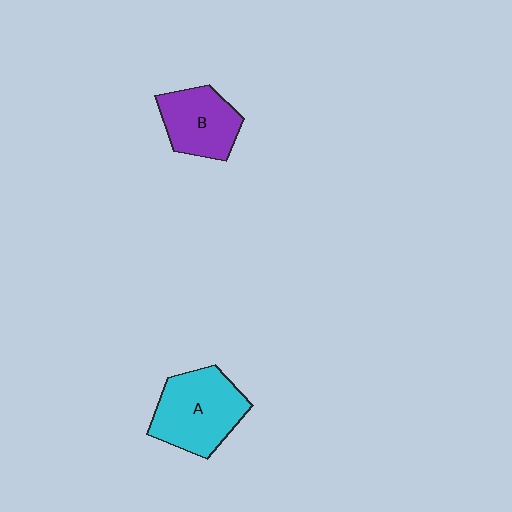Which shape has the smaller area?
Shape B (purple).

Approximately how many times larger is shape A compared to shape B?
Approximately 1.3 times.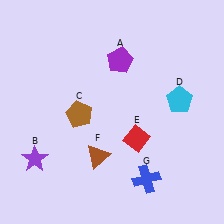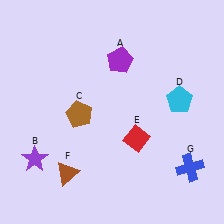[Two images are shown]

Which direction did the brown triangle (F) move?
The brown triangle (F) moved left.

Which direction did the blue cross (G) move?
The blue cross (G) moved right.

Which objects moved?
The objects that moved are: the brown triangle (F), the blue cross (G).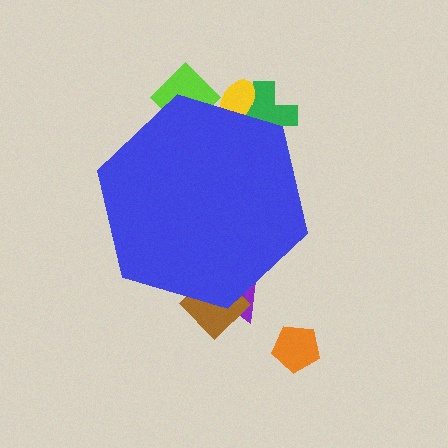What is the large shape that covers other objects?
A blue hexagon.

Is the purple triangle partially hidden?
Yes, the purple triangle is partially hidden behind the blue hexagon.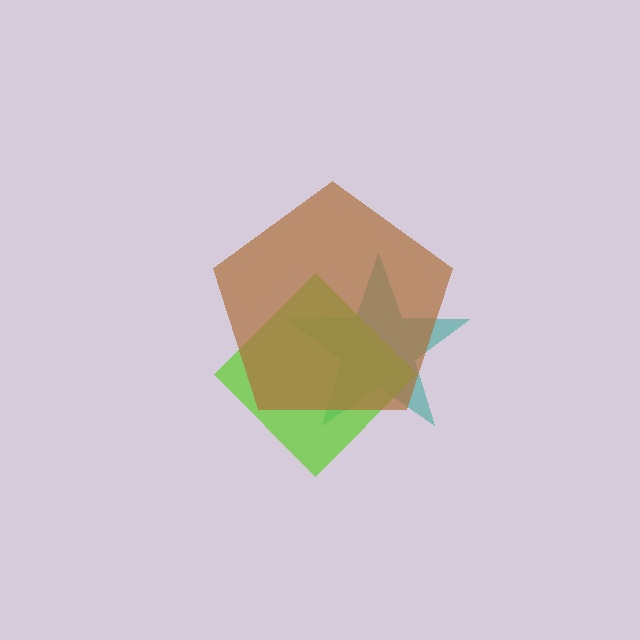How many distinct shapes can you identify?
There are 3 distinct shapes: a teal star, a lime diamond, a brown pentagon.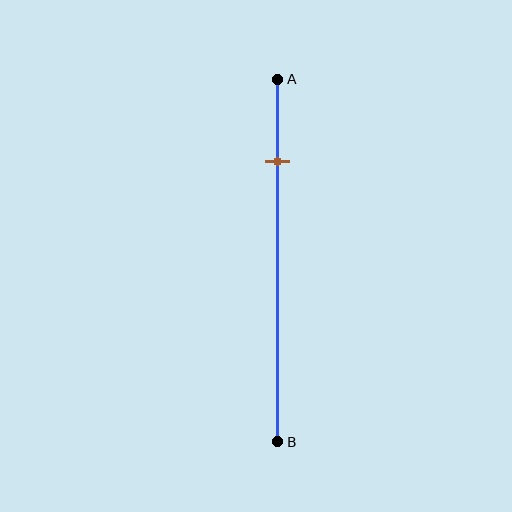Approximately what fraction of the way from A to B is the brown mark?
The brown mark is approximately 25% of the way from A to B.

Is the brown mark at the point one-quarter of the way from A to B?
Yes, the mark is approximately at the one-quarter point.